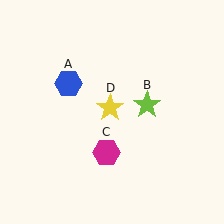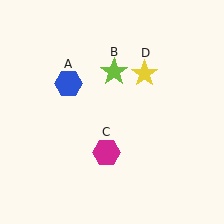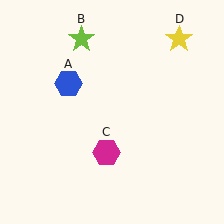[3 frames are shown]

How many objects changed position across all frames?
2 objects changed position: lime star (object B), yellow star (object D).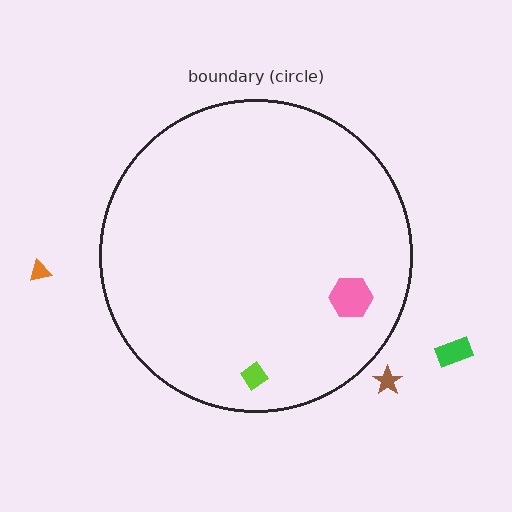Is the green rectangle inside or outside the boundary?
Outside.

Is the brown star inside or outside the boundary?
Outside.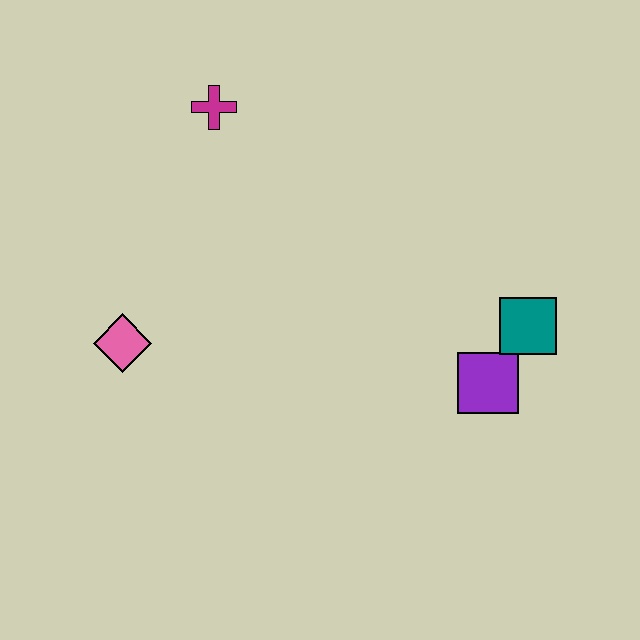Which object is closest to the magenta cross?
The pink diamond is closest to the magenta cross.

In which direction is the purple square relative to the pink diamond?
The purple square is to the right of the pink diamond.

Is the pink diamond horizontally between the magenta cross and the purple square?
No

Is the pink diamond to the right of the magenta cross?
No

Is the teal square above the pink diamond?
Yes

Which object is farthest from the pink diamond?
The teal square is farthest from the pink diamond.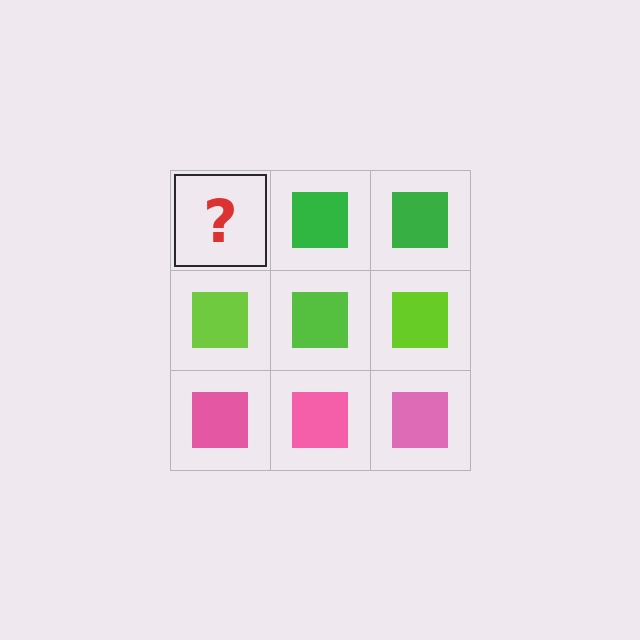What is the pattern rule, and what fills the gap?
The rule is that each row has a consistent color. The gap should be filled with a green square.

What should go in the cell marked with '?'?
The missing cell should contain a green square.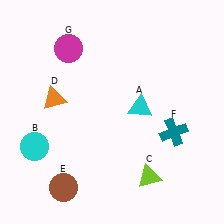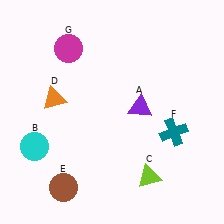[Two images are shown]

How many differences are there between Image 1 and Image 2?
There is 1 difference between the two images.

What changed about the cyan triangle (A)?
In Image 1, A is cyan. In Image 2, it changed to purple.